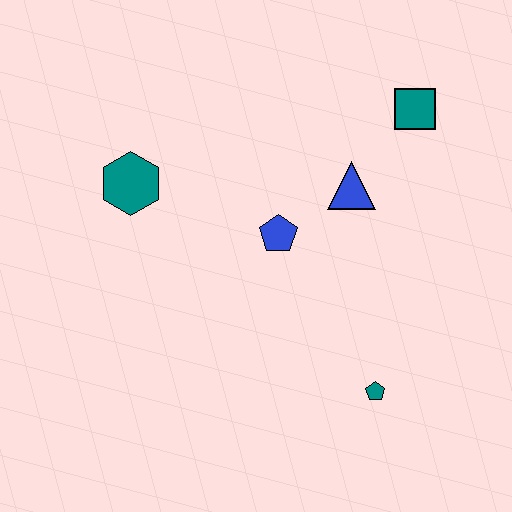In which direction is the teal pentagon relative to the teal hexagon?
The teal pentagon is to the right of the teal hexagon.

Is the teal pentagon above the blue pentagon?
No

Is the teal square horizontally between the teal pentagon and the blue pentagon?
No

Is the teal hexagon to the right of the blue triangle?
No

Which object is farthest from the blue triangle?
The teal hexagon is farthest from the blue triangle.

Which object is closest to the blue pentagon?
The blue triangle is closest to the blue pentagon.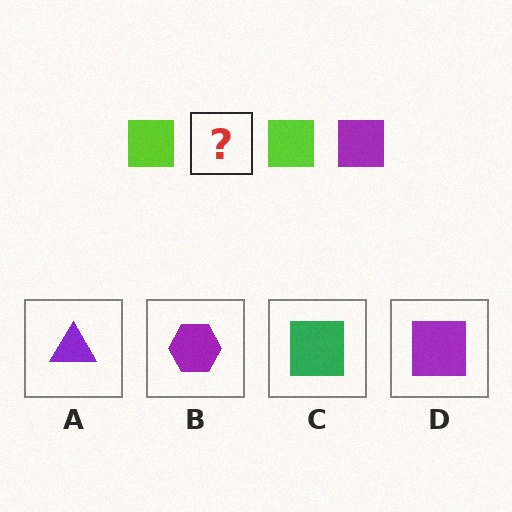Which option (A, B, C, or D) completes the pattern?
D.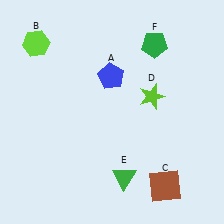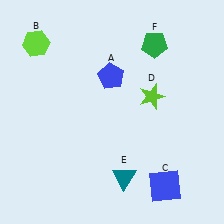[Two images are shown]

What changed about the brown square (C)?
In Image 1, C is brown. In Image 2, it changed to blue.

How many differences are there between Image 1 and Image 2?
There are 2 differences between the two images.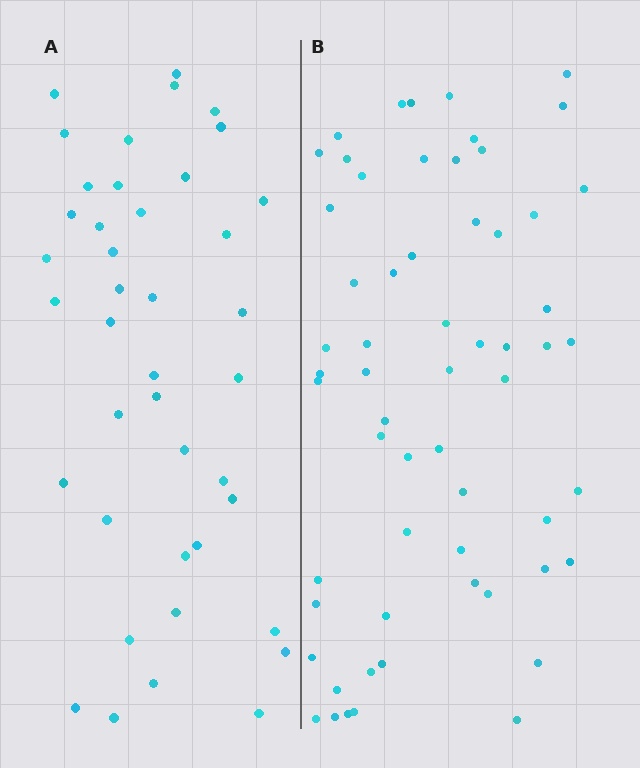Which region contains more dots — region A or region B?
Region B (the right region) has more dots.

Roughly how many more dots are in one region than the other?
Region B has approximately 20 more dots than region A.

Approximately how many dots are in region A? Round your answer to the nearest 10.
About 40 dots. (The exact count is 41, which rounds to 40.)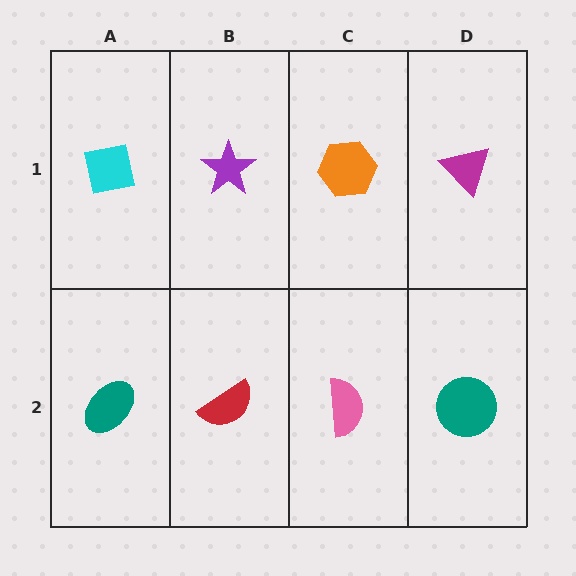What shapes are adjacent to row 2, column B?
A purple star (row 1, column B), a teal ellipse (row 2, column A), a pink semicircle (row 2, column C).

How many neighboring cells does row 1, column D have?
2.